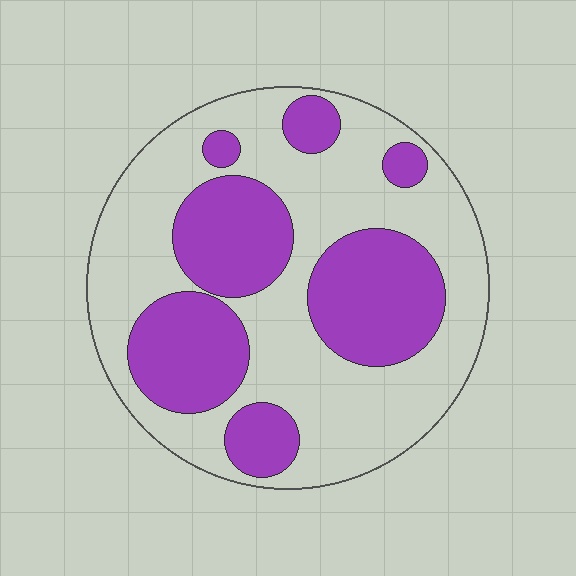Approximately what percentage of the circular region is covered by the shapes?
Approximately 40%.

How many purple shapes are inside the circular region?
7.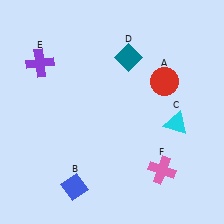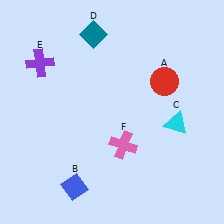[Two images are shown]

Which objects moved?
The objects that moved are: the teal diamond (D), the pink cross (F).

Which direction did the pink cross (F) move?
The pink cross (F) moved left.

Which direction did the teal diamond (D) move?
The teal diamond (D) moved left.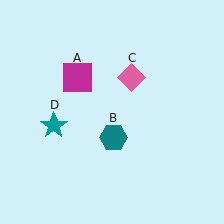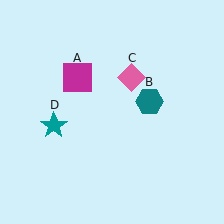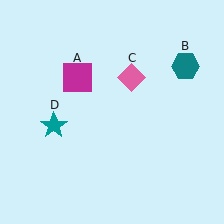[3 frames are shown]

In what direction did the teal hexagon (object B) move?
The teal hexagon (object B) moved up and to the right.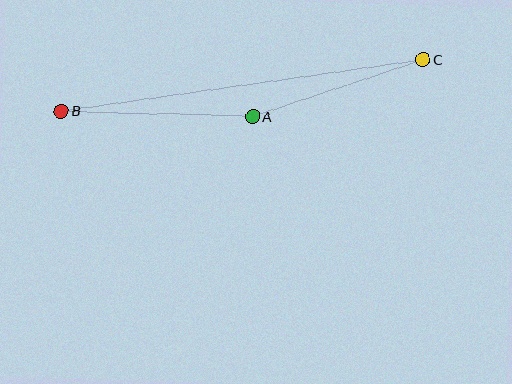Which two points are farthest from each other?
Points B and C are farthest from each other.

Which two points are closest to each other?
Points A and C are closest to each other.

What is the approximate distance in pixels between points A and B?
The distance between A and B is approximately 192 pixels.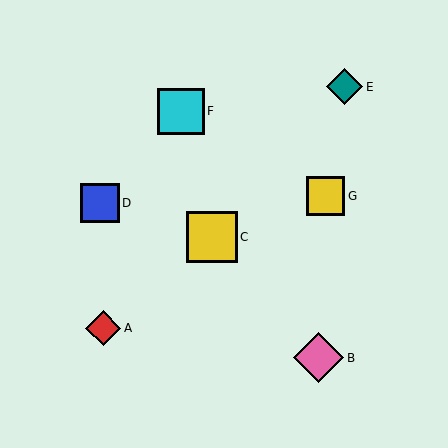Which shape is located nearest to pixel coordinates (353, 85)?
The teal diamond (labeled E) at (344, 87) is nearest to that location.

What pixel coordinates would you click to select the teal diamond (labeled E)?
Click at (344, 87) to select the teal diamond E.